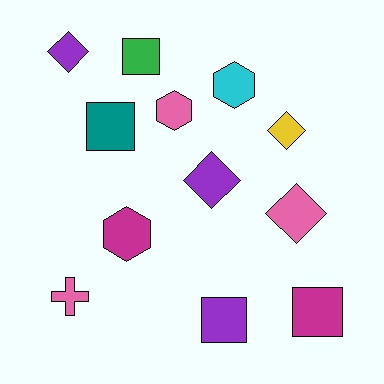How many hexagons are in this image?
There are 3 hexagons.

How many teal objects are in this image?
There is 1 teal object.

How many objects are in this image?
There are 12 objects.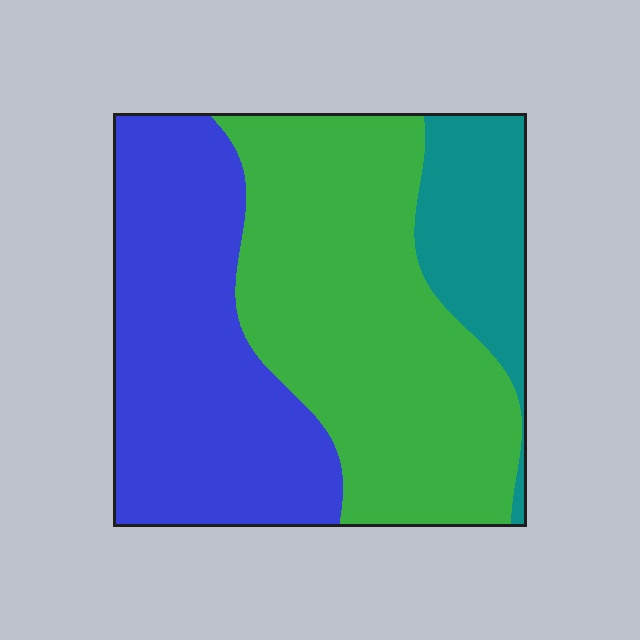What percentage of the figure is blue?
Blue takes up between a third and a half of the figure.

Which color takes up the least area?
Teal, at roughly 15%.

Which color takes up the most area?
Green, at roughly 45%.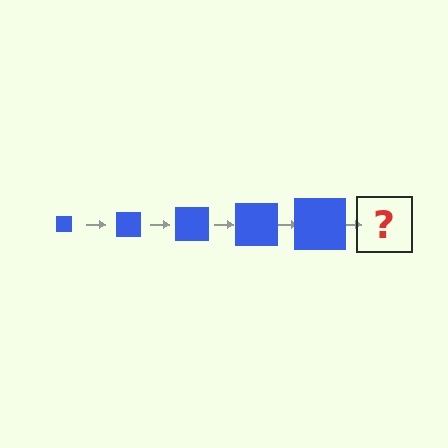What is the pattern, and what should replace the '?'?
The pattern is that the square gets progressively larger each step. The '?' should be a blue square, larger than the previous one.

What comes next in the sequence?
The next element should be a blue square, larger than the previous one.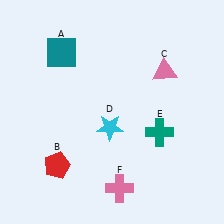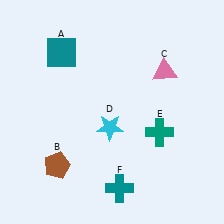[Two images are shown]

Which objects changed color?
B changed from red to brown. F changed from pink to teal.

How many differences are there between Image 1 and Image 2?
There are 2 differences between the two images.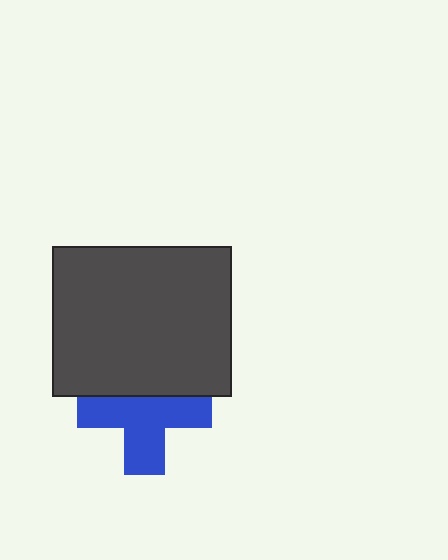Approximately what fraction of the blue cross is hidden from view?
Roughly 36% of the blue cross is hidden behind the dark gray rectangle.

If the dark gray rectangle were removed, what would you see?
You would see the complete blue cross.